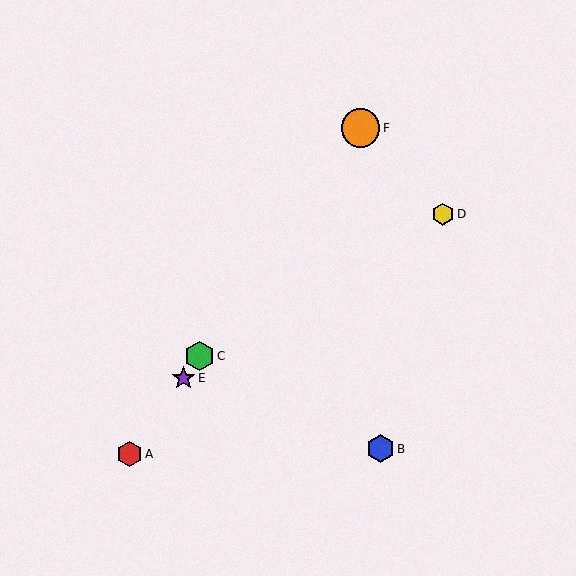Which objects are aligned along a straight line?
Objects A, C, E, F are aligned along a straight line.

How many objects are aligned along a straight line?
4 objects (A, C, E, F) are aligned along a straight line.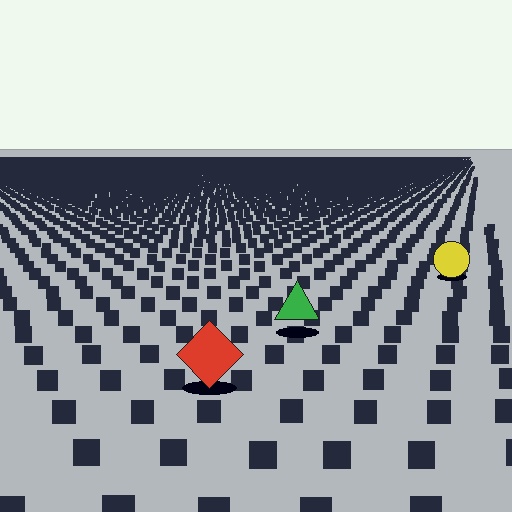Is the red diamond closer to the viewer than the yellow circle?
Yes. The red diamond is closer — you can tell from the texture gradient: the ground texture is coarser near it.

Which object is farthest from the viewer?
The yellow circle is farthest from the viewer. It appears smaller and the ground texture around it is denser.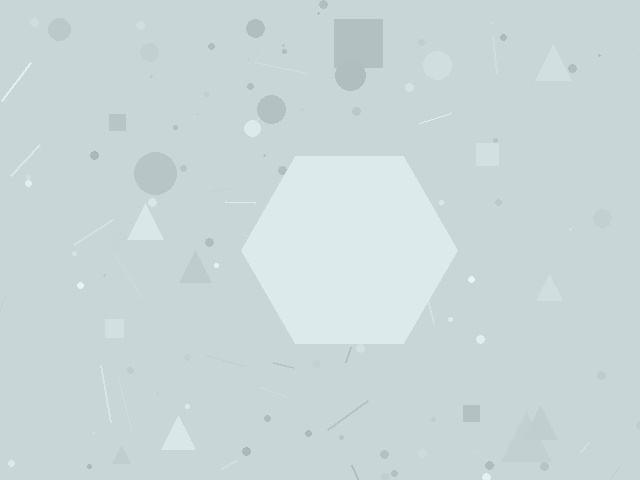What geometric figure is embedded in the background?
A hexagon is embedded in the background.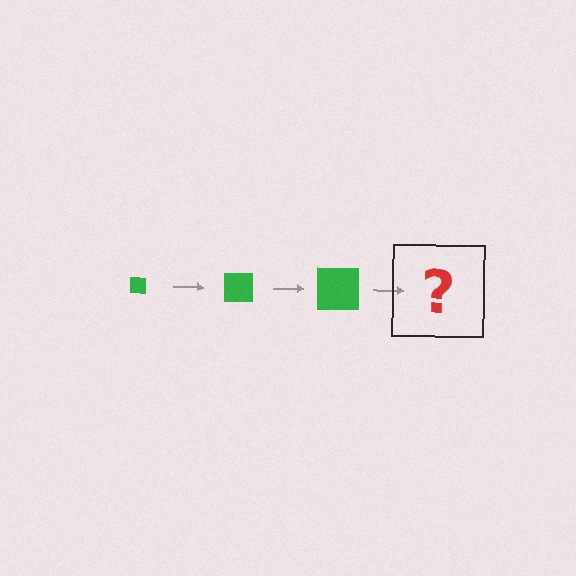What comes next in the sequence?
The next element should be a green square, larger than the previous one.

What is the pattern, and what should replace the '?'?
The pattern is that the square gets progressively larger each step. The '?' should be a green square, larger than the previous one.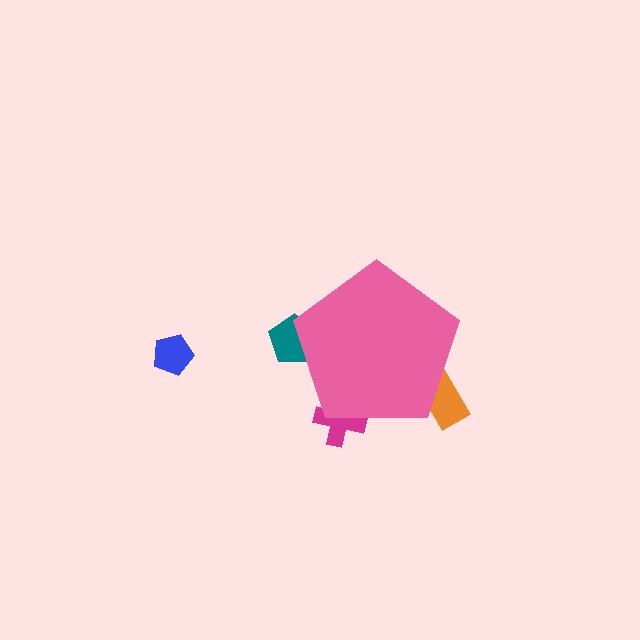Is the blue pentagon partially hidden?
No, the blue pentagon is fully visible.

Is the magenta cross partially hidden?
Yes, the magenta cross is partially hidden behind the pink pentagon.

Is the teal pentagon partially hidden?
Yes, the teal pentagon is partially hidden behind the pink pentagon.